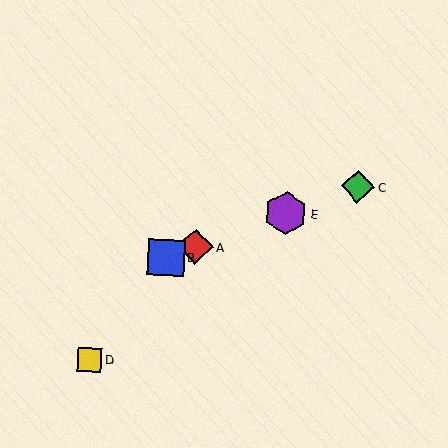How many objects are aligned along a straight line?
4 objects (A, B, C, E) are aligned along a straight line.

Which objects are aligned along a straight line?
Objects A, B, C, E are aligned along a straight line.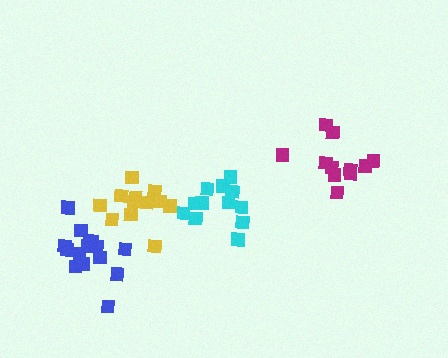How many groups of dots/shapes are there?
There are 4 groups.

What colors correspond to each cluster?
The clusters are colored: magenta, blue, yellow, cyan.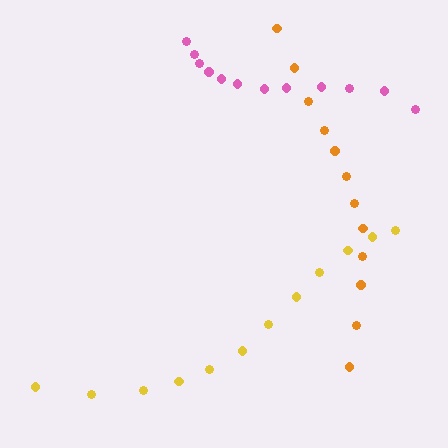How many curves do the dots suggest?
There are 3 distinct paths.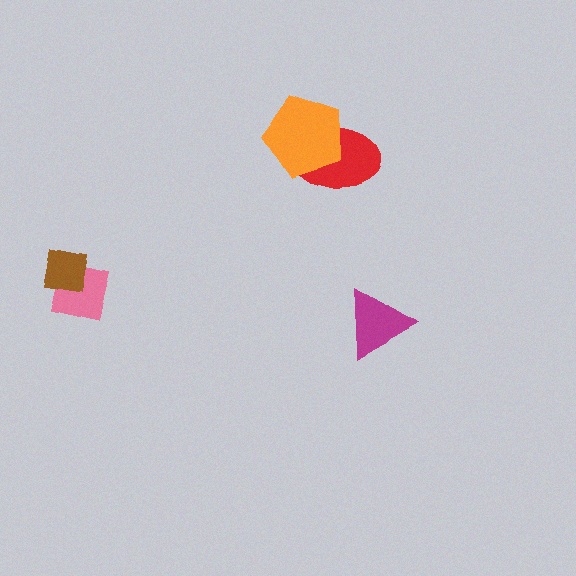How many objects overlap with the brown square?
1 object overlaps with the brown square.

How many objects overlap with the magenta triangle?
0 objects overlap with the magenta triangle.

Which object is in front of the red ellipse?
The orange pentagon is in front of the red ellipse.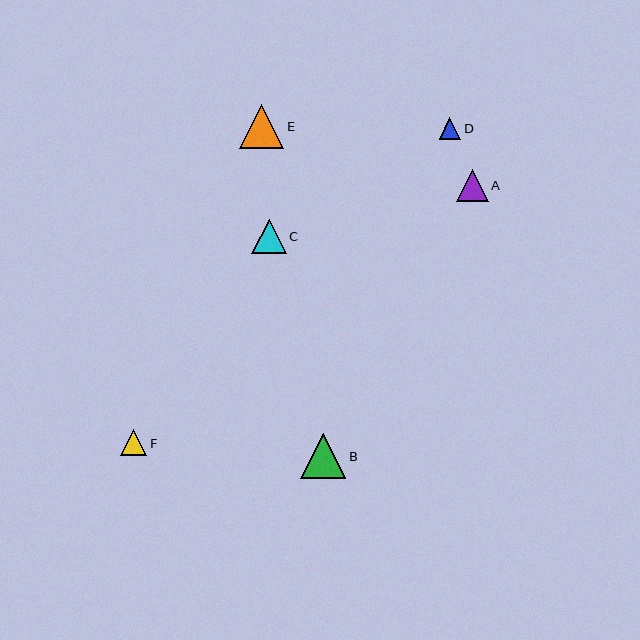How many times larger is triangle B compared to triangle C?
Triangle B is approximately 1.3 times the size of triangle C.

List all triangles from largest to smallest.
From largest to smallest: B, E, C, A, F, D.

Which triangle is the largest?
Triangle B is the largest with a size of approximately 45 pixels.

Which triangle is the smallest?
Triangle D is the smallest with a size of approximately 21 pixels.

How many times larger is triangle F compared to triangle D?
Triangle F is approximately 1.2 times the size of triangle D.